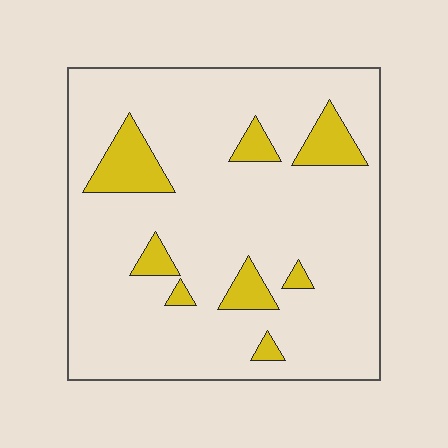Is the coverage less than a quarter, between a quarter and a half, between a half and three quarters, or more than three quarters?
Less than a quarter.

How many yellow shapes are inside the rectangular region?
8.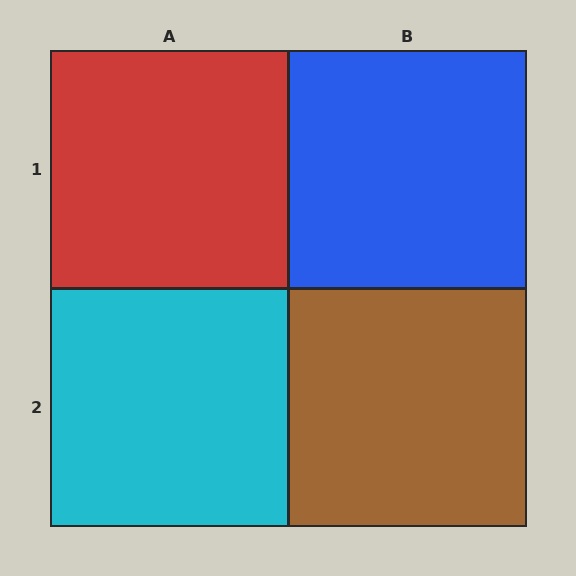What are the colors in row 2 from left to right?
Cyan, brown.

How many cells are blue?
1 cell is blue.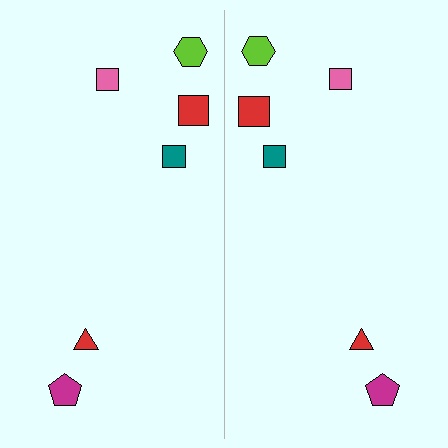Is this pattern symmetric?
Yes, this pattern has bilateral (reflection) symmetry.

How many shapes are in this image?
There are 12 shapes in this image.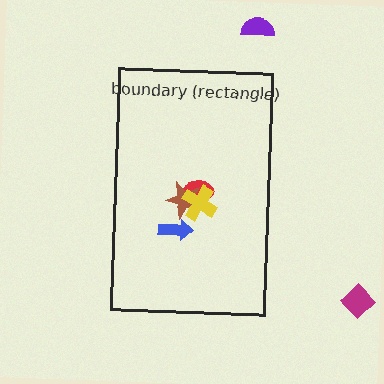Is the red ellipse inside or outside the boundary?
Inside.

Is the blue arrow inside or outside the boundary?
Inside.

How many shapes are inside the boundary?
4 inside, 2 outside.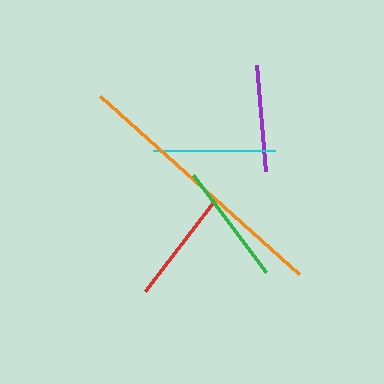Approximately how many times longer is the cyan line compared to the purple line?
The cyan line is approximately 1.1 times the length of the purple line.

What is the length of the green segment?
The green segment is approximately 121 pixels long.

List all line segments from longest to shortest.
From longest to shortest: orange, green, cyan, red, purple.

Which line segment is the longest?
The orange line is the longest at approximately 267 pixels.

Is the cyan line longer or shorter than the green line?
The green line is longer than the cyan line.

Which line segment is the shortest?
The purple line is the shortest at approximately 107 pixels.